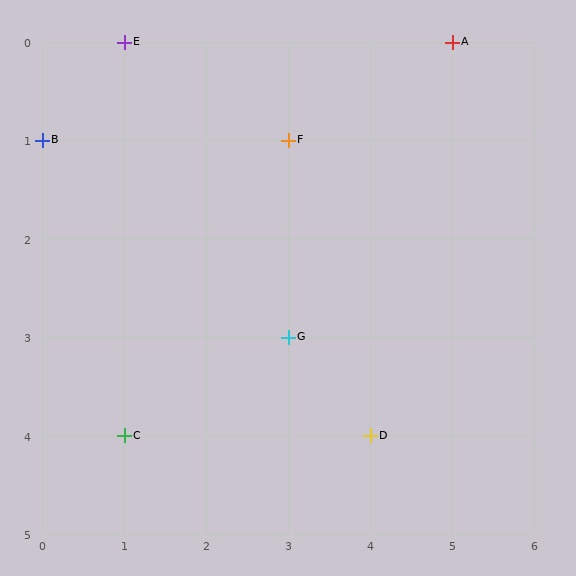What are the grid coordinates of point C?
Point C is at grid coordinates (1, 4).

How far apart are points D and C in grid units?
Points D and C are 3 columns apart.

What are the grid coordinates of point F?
Point F is at grid coordinates (3, 1).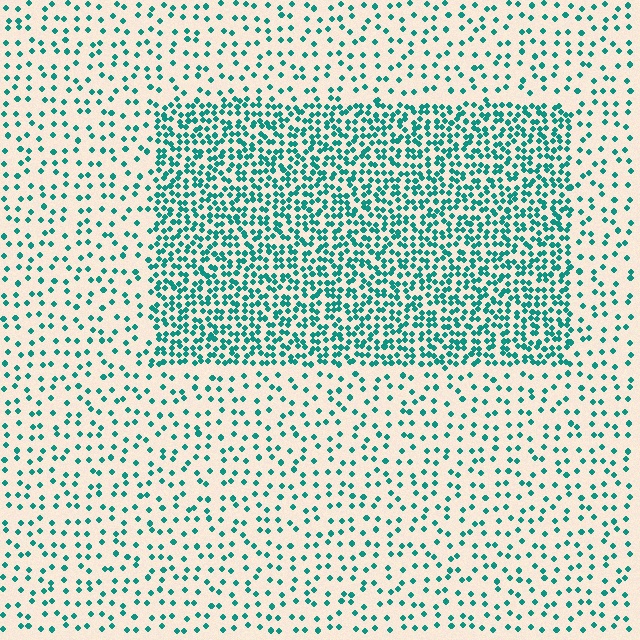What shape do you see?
I see a rectangle.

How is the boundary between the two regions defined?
The boundary is defined by a change in element density (approximately 2.7x ratio). All elements are the same color, size, and shape.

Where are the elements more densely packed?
The elements are more densely packed inside the rectangle boundary.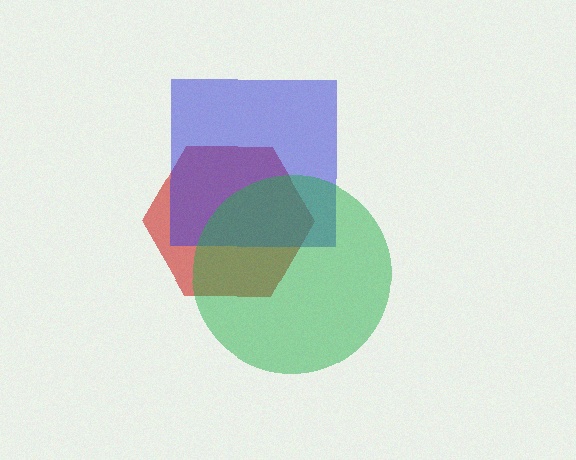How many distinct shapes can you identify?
There are 3 distinct shapes: a red hexagon, a blue square, a green circle.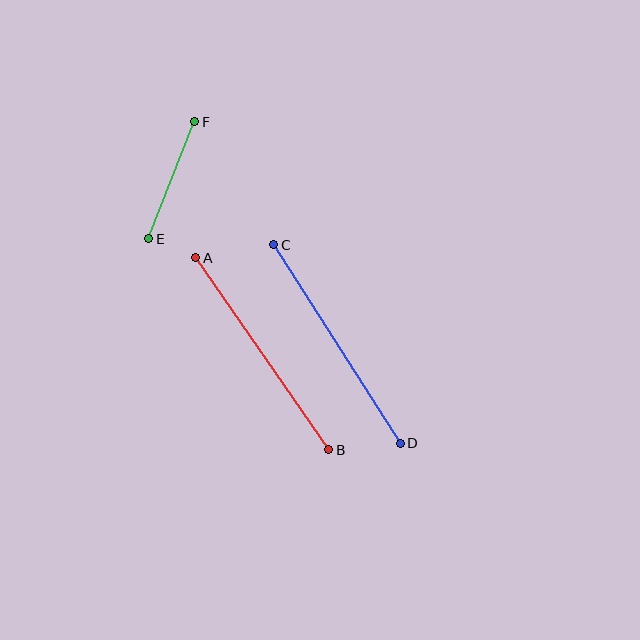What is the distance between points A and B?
The distance is approximately 234 pixels.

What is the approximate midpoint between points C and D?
The midpoint is at approximately (337, 344) pixels.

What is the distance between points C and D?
The distance is approximately 236 pixels.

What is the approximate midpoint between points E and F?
The midpoint is at approximately (172, 180) pixels.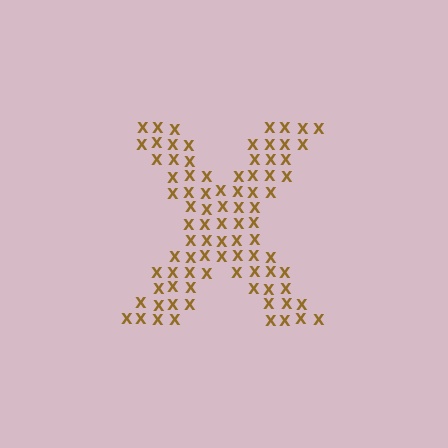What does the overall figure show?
The overall figure shows the letter X.